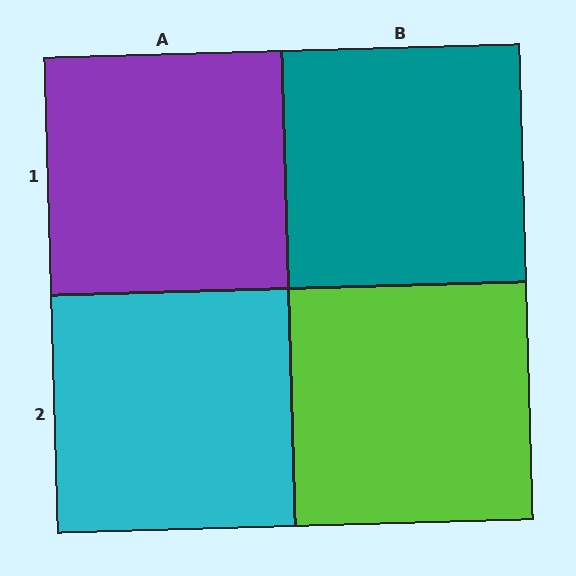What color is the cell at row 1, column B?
Teal.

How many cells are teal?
1 cell is teal.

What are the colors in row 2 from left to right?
Cyan, lime.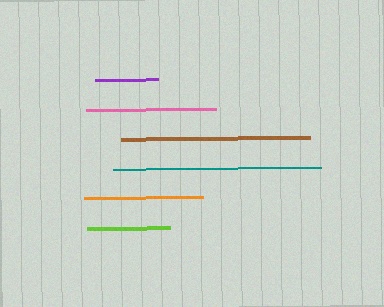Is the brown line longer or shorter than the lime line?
The brown line is longer than the lime line.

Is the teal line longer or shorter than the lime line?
The teal line is longer than the lime line.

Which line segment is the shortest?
The purple line is the shortest at approximately 63 pixels.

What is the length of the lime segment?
The lime segment is approximately 83 pixels long.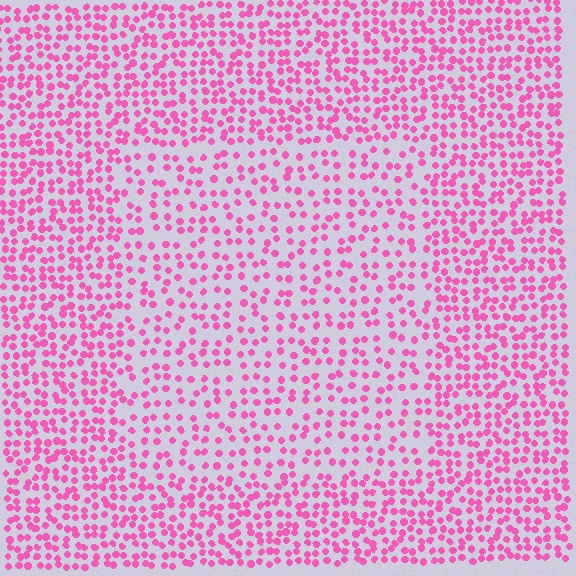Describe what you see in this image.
The image contains small pink elements arranged at two different densities. A rectangle-shaped region is visible where the elements are less densely packed than the surrounding area.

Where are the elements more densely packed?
The elements are more densely packed outside the rectangle boundary.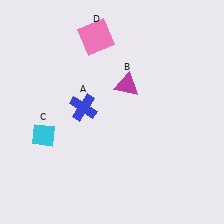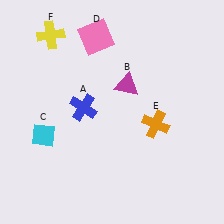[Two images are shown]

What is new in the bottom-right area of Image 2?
An orange cross (E) was added in the bottom-right area of Image 2.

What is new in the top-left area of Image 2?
A yellow cross (F) was added in the top-left area of Image 2.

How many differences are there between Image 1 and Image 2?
There are 2 differences between the two images.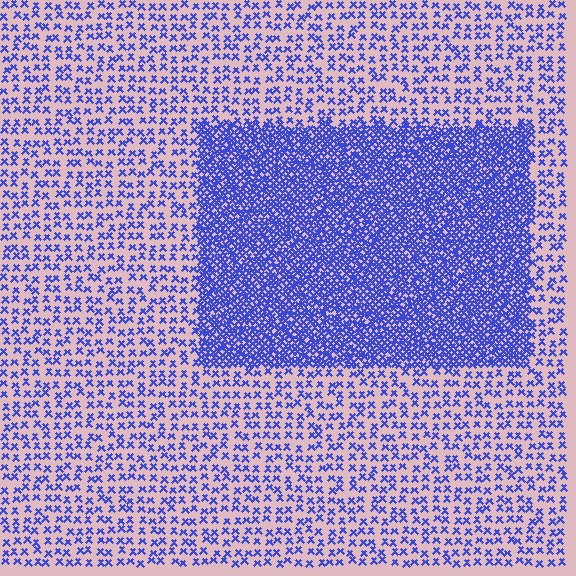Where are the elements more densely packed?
The elements are more densely packed inside the rectangle boundary.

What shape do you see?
I see a rectangle.